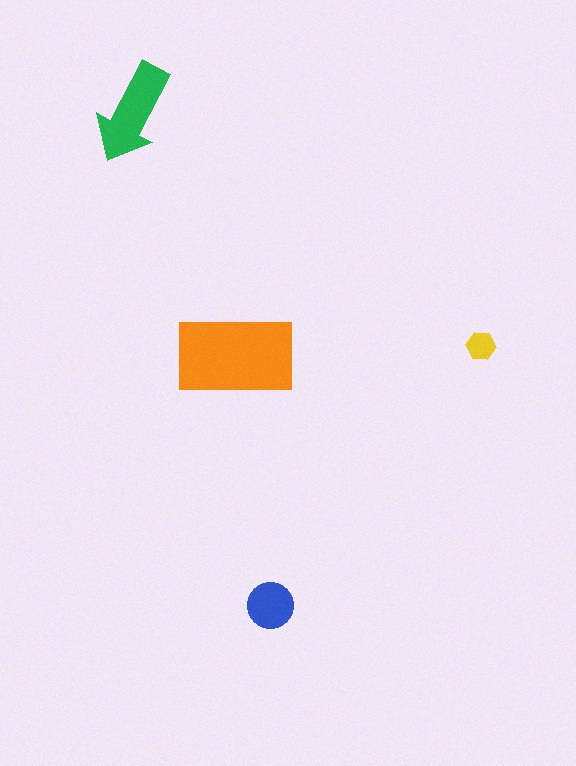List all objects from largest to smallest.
The orange rectangle, the green arrow, the blue circle, the yellow hexagon.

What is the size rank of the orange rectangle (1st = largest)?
1st.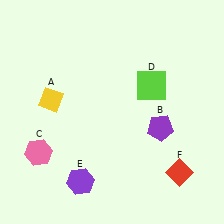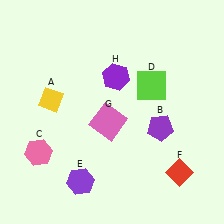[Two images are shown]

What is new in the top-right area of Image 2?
A purple hexagon (H) was added in the top-right area of Image 2.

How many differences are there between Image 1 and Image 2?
There are 2 differences between the two images.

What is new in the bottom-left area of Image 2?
A pink square (G) was added in the bottom-left area of Image 2.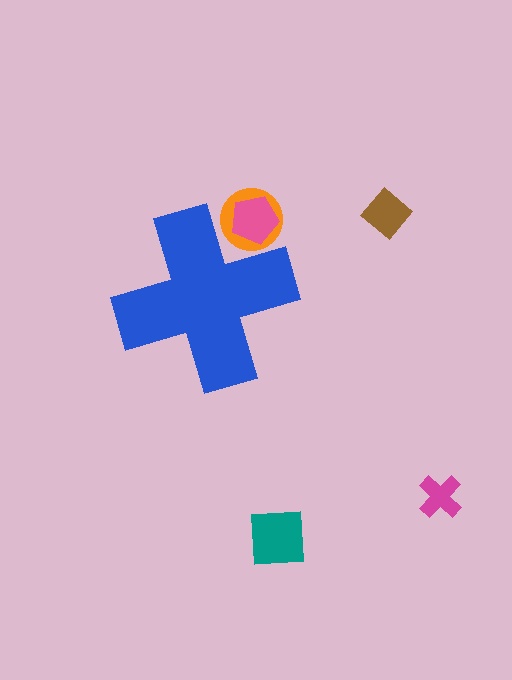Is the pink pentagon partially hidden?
Yes, the pink pentagon is partially hidden behind the blue cross.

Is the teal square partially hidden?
No, the teal square is fully visible.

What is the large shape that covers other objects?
A blue cross.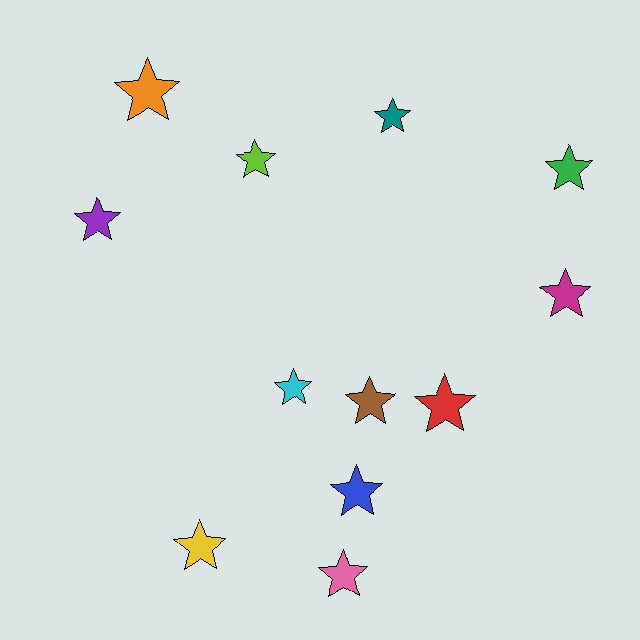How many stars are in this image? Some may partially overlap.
There are 12 stars.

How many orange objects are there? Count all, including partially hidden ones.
There is 1 orange object.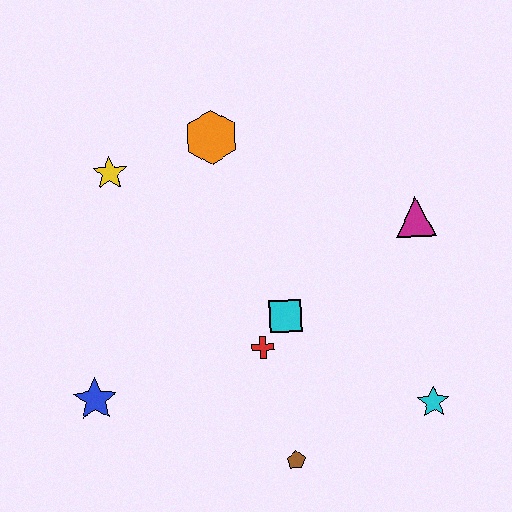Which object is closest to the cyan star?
The brown pentagon is closest to the cyan star.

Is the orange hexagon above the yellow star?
Yes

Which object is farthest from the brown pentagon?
The yellow star is farthest from the brown pentagon.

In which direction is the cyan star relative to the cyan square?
The cyan star is to the right of the cyan square.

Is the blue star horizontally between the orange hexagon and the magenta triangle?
No